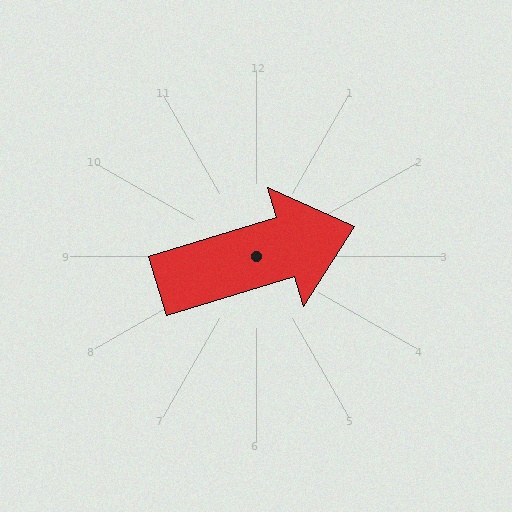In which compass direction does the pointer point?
East.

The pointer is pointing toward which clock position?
Roughly 2 o'clock.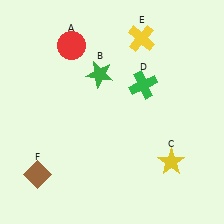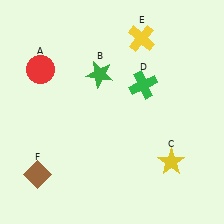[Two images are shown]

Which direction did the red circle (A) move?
The red circle (A) moved left.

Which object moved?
The red circle (A) moved left.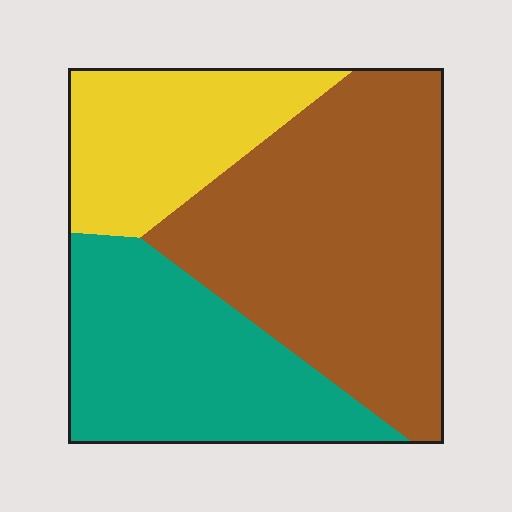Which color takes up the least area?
Yellow, at roughly 20%.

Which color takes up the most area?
Brown, at roughly 50%.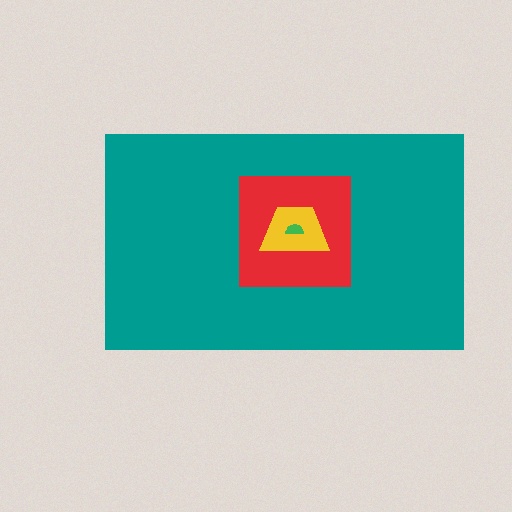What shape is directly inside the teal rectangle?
The red square.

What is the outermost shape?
The teal rectangle.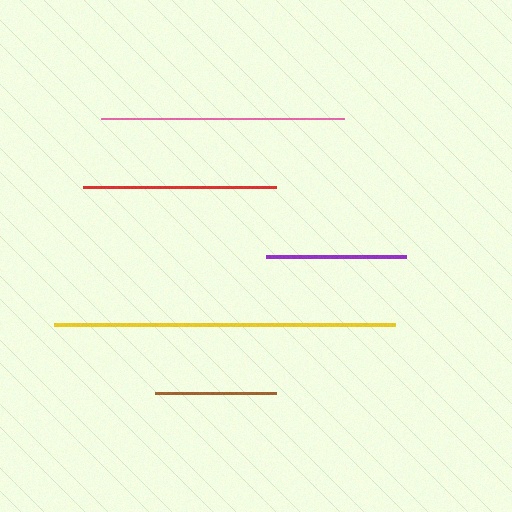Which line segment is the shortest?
The brown line is the shortest at approximately 120 pixels.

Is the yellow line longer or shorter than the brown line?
The yellow line is longer than the brown line.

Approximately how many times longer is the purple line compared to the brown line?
The purple line is approximately 1.2 times the length of the brown line.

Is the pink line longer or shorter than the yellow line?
The yellow line is longer than the pink line.